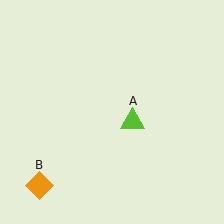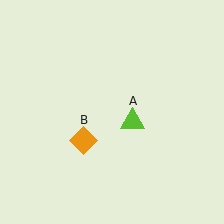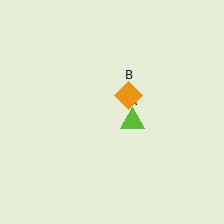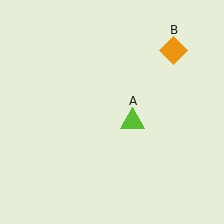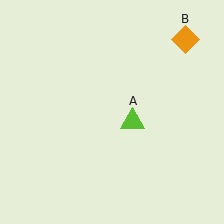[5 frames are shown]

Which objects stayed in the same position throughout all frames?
Lime triangle (object A) remained stationary.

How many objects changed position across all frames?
1 object changed position: orange diamond (object B).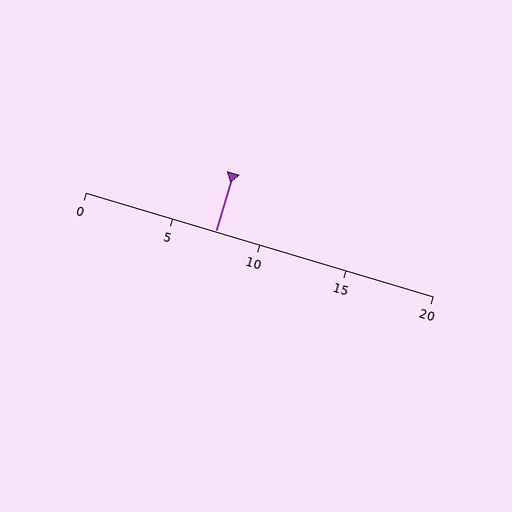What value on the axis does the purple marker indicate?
The marker indicates approximately 7.5.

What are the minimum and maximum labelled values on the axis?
The axis runs from 0 to 20.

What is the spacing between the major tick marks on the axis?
The major ticks are spaced 5 apart.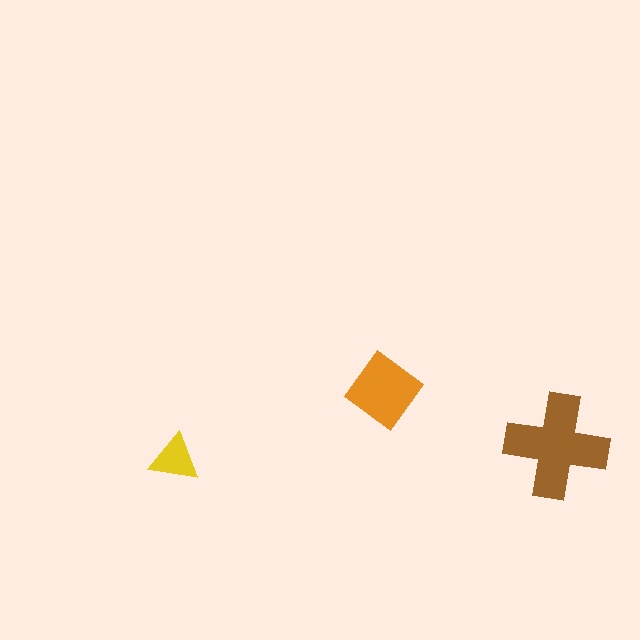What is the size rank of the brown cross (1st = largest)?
1st.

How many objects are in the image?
There are 3 objects in the image.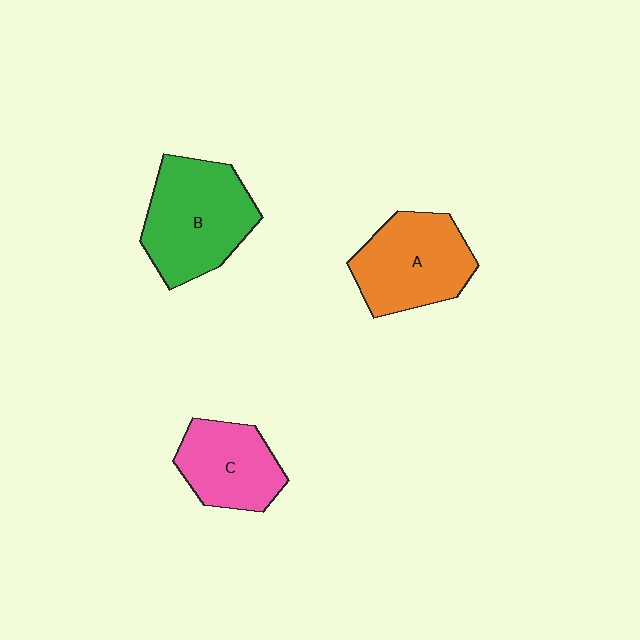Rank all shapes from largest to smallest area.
From largest to smallest: B (green), A (orange), C (pink).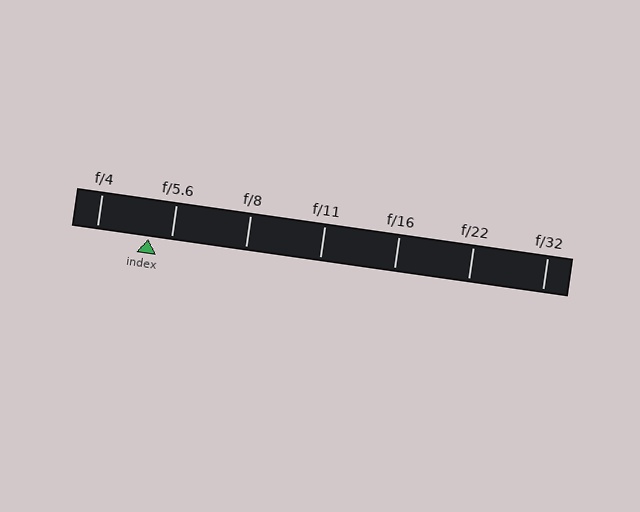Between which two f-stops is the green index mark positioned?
The index mark is between f/4 and f/5.6.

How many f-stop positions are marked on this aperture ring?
There are 7 f-stop positions marked.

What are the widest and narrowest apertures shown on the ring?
The widest aperture shown is f/4 and the narrowest is f/32.